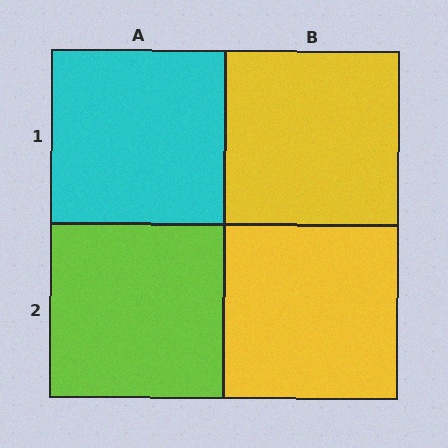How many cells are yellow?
2 cells are yellow.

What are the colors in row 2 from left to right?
Lime, yellow.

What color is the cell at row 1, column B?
Yellow.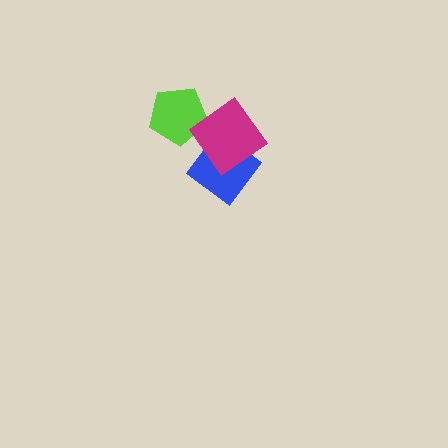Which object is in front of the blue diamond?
The magenta diamond is in front of the blue diamond.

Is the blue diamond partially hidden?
Yes, it is partially covered by another shape.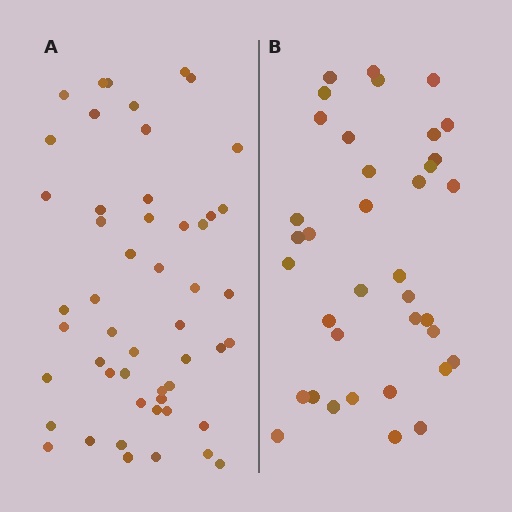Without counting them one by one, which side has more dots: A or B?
Region A (the left region) has more dots.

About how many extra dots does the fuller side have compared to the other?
Region A has approximately 15 more dots than region B.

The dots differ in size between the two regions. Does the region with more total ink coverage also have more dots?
No. Region B has more total ink coverage because its dots are larger, but region A actually contains more individual dots. Total area can be misleading — the number of items is what matters here.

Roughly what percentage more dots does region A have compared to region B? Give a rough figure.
About 40% more.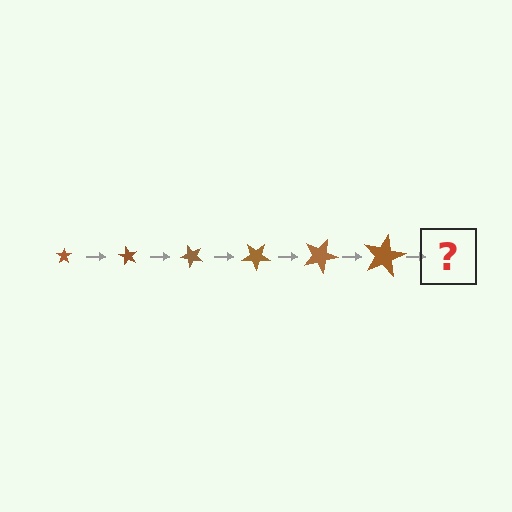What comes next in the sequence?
The next element should be a star, larger than the previous one and rotated 360 degrees from the start.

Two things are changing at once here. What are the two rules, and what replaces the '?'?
The two rules are that the star grows larger each step and it rotates 60 degrees each step. The '?' should be a star, larger than the previous one and rotated 360 degrees from the start.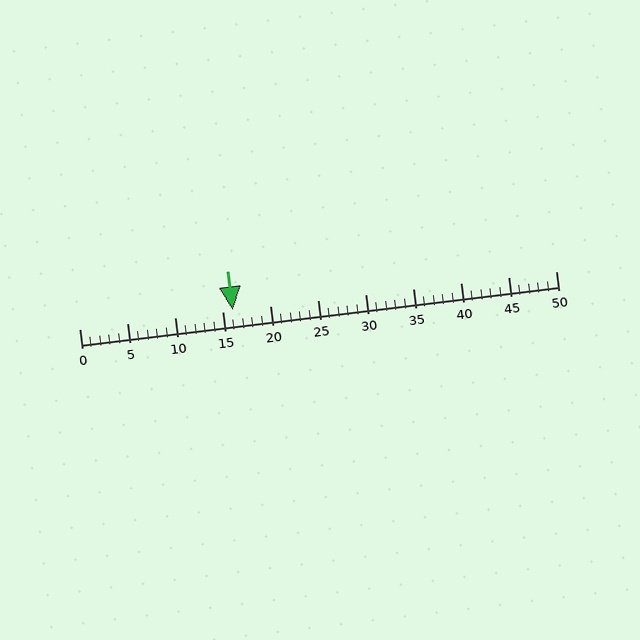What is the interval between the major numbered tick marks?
The major tick marks are spaced 5 units apart.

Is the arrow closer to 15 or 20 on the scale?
The arrow is closer to 15.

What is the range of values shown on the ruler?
The ruler shows values from 0 to 50.